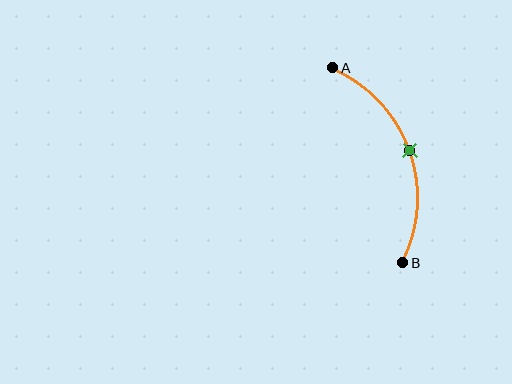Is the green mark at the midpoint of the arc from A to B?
Yes. The green mark lies on the arc at equal arc-length from both A and B — it is the arc midpoint.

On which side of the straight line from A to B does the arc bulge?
The arc bulges to the right of the straight line connecting A and B.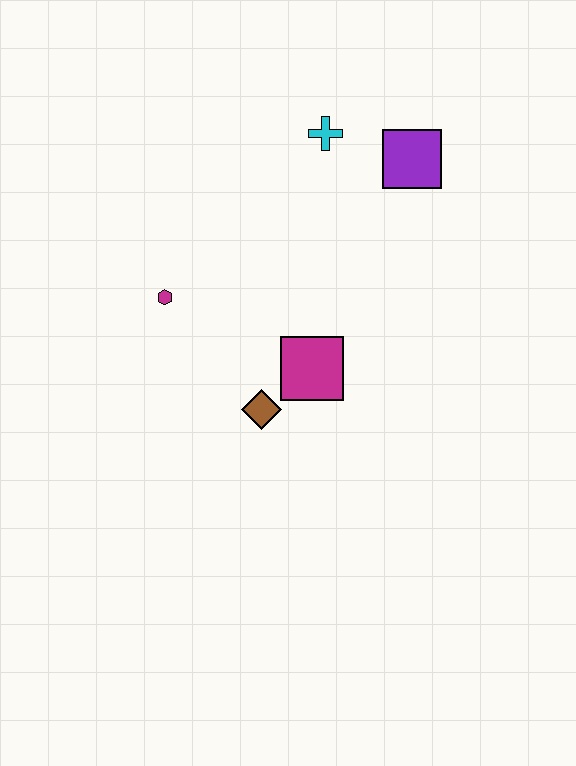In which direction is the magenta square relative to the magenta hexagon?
The magenta square is to the right of the magenta hexagon.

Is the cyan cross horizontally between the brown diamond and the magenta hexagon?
No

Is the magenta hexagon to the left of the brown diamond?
Yes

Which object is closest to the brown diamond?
The magenta square is closest to the brown diamond.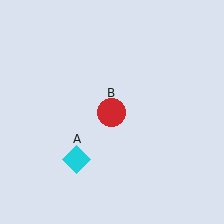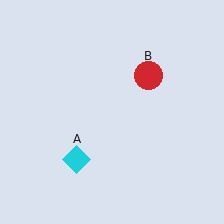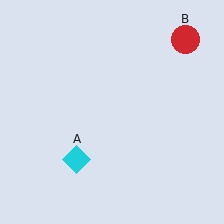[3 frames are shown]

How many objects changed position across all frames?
1 object changed position: red circle (object B).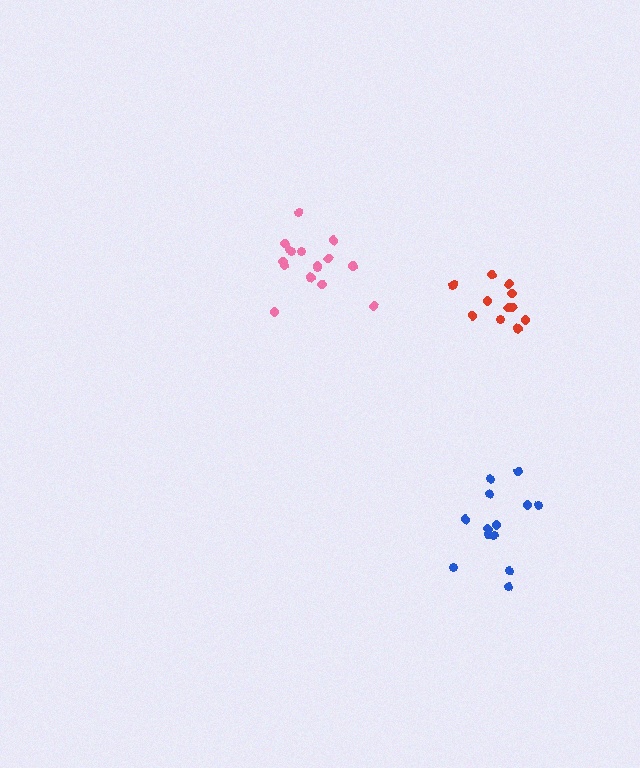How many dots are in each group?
Group 1: 13 dots, Group 2: 16 dots, Group 3: 12 dots (41 total).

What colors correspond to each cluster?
The clusters are colored: blue, pink, red.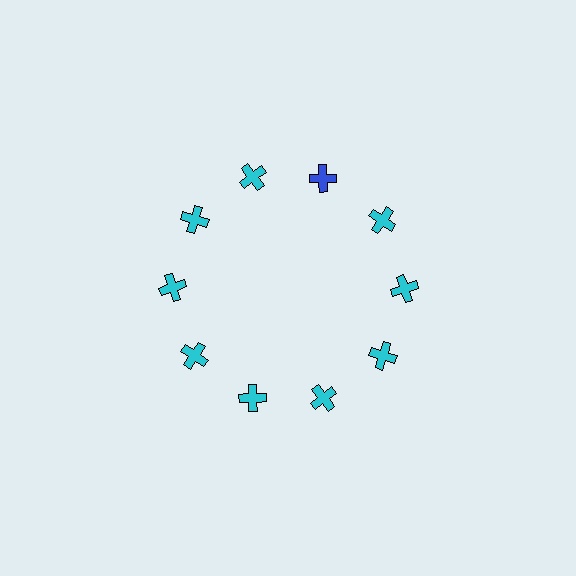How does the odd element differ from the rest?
It has a different color: blue instead of cyan.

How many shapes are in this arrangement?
There are 10 shapes arranged in a ring pattern.